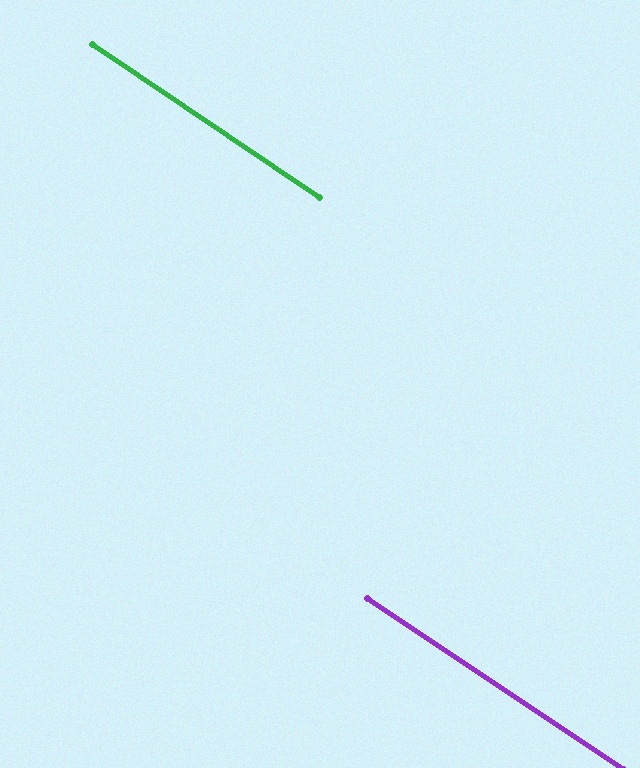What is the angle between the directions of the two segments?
Approximately 0 degrees.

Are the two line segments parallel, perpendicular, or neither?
Parallel — their directions differ by only 0.2°.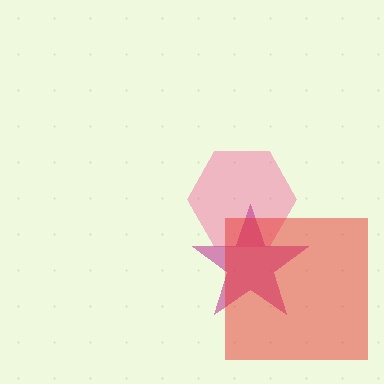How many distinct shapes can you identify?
There are 3 distinct shapes: a pink hexagon, a magenta star, a red square.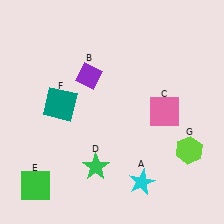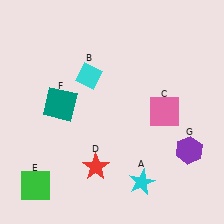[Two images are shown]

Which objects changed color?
B changed from purple to cyan. D changed from green to red. G changed from lime to purple.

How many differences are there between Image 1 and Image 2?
There are 3 differences between the two images.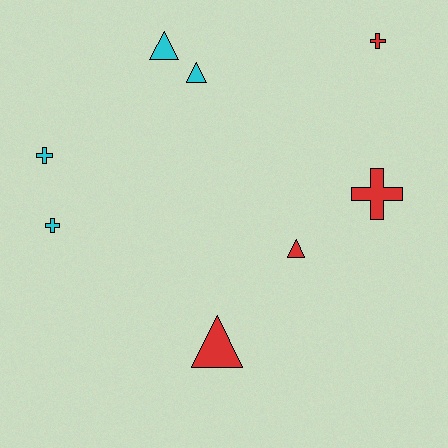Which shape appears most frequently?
Triangle, with 4 objects.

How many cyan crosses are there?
There are 2 cyan crosses.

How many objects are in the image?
There are 8 objects.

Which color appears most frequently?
Cyan, with 4 objects.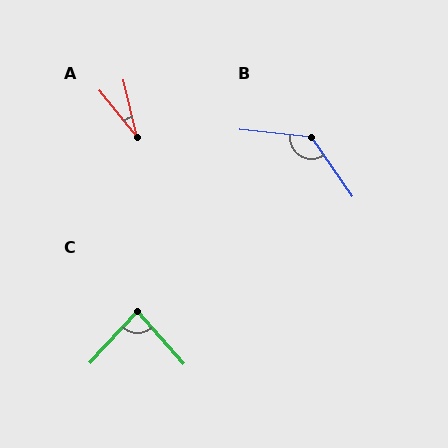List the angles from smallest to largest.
A (26°), C (84°), B (131°).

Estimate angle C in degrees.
Approximately 84 degrees.